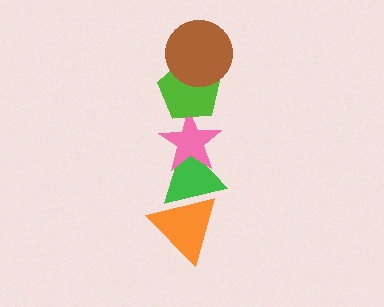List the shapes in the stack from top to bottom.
From top to bottom: the brown circle, the lime pentagon, the pink star, the green triangle, the orange triangle.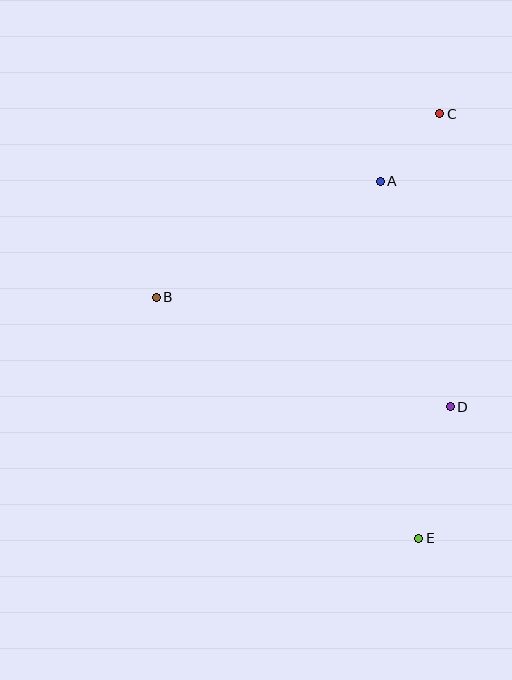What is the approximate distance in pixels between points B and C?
The distance between B and C is approximately 338 pixels.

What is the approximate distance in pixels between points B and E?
The distance between B and E is approximately 356 pixels.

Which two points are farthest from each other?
Points C and E are farthest from each other.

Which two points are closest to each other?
Points A and C are closest to each other.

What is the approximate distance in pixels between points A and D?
The distance between A and D is approximately 236 pixels.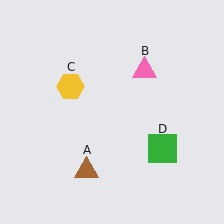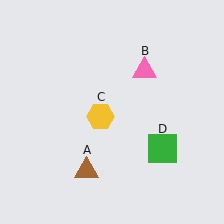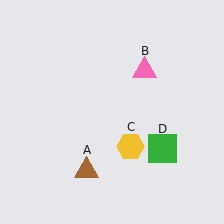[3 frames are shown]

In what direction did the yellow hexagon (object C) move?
The yellow hexagon (object C) moved down and to the right.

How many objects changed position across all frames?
1 object changed position: yellow hexagon (object C).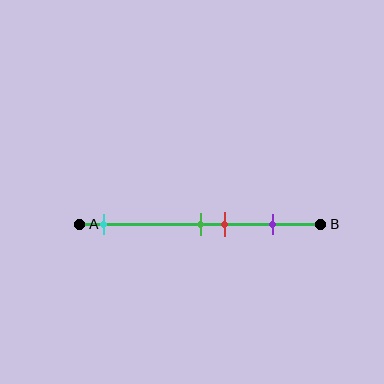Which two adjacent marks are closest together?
The green and red marks are the closest adjacent pair.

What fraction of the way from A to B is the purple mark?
The purple mark is approximately 80% (0.8) of the way from A to B.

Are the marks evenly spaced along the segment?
No, the marks are not evenly spaced.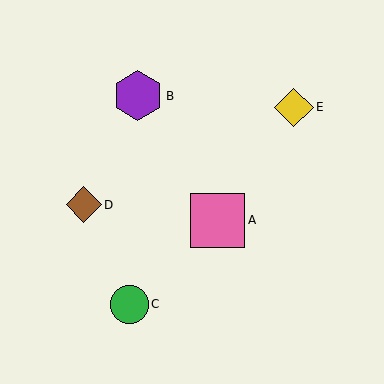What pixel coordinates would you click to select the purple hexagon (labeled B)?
Click at (138, 96) to select the purple hexagon B.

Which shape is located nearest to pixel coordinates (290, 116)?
The yellow diamond (labeled E) at (294, 107) is nearest to that location.